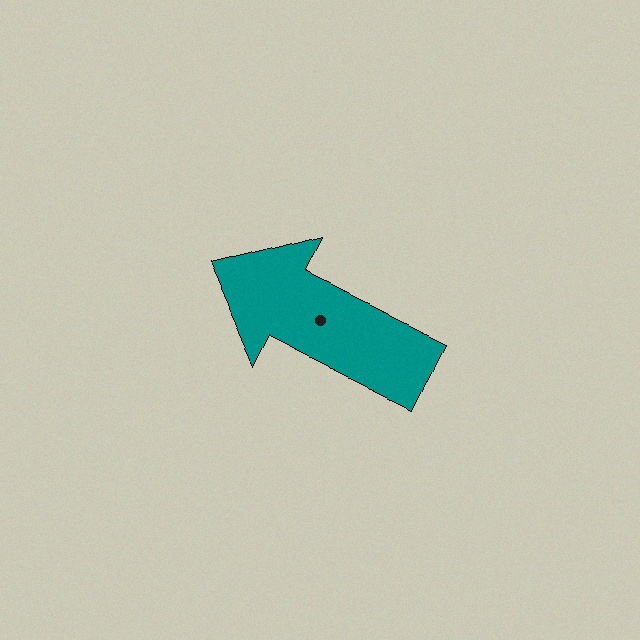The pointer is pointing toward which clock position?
Roughly 10 o'clock.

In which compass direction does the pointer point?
Northwest.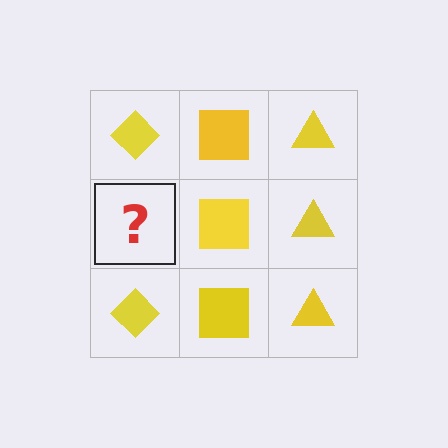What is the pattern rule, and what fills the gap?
The rule is that each column has a consistent shape. The gap should be filled with a yellow diamond.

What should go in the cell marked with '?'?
The missing cell should contain a yellow diamond.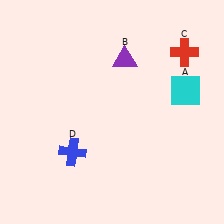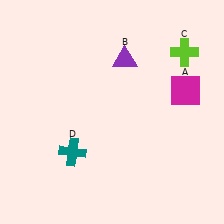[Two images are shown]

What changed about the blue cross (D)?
In Image 1, D is blue. In Image 2, it changed to teal.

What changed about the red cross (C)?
In Image 1, C is red. In Image 2, it changed to lime.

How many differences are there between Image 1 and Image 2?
There are 3 differences between the two images.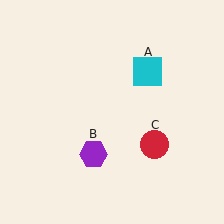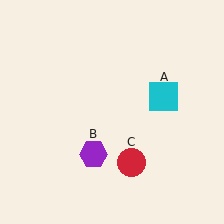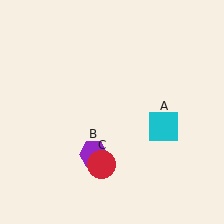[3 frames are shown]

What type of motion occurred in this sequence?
The cyan square (object A), red circle (object C) rotated clockwise around the center of the scene.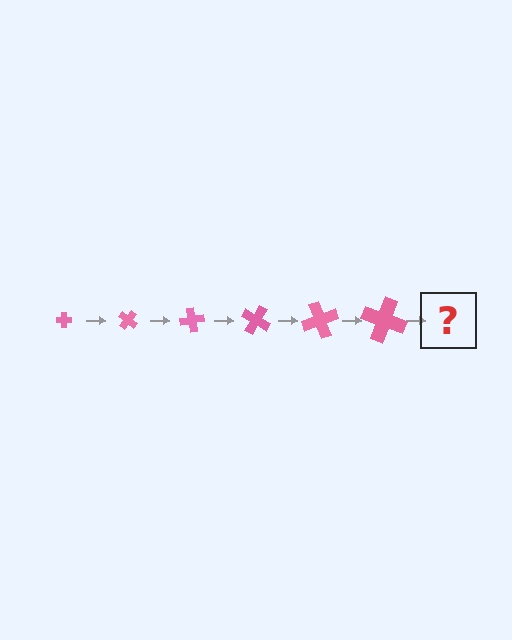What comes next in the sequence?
The next element should be a cross, larger than the previous one and rotated 240 degrees from the start.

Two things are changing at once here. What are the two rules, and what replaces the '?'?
The two rules are that the cross grows larger each step and it rotates 40 degrees each step. The '?' should be a cross, larger than the previous one and rotated 240 degrees from the start.